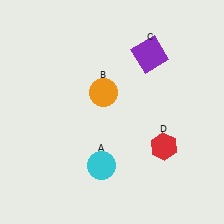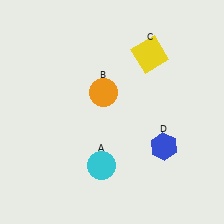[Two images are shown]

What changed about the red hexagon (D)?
In Image 1, D is red. In Image 2, it changed to blue.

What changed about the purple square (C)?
In Image 1, C is purple. In Image 2, it changed to yellow.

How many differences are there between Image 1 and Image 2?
There are 2 differences between the two images.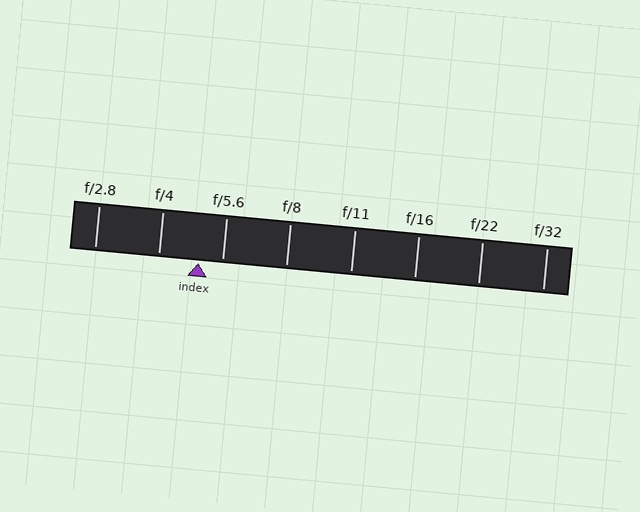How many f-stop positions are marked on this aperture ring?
There are 8 f-stop positions marked.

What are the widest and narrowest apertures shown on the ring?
The widest aperture shown is f/2.8 and the narrowest is f/32.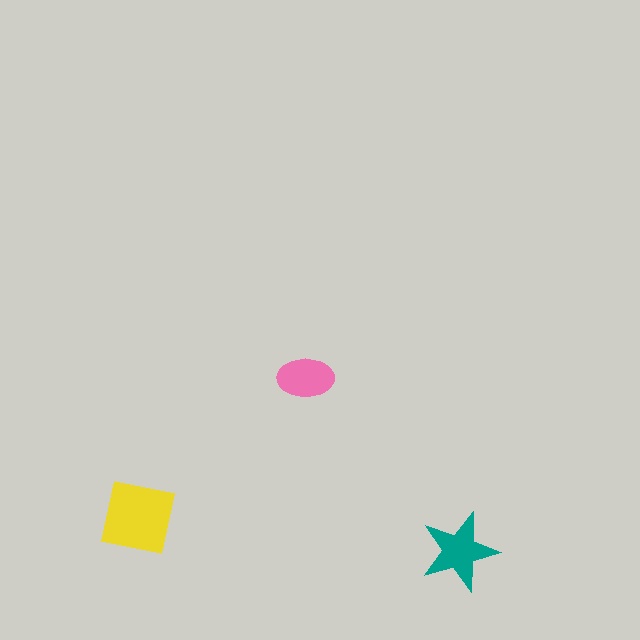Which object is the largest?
The yellow square.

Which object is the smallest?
The pink ellipse.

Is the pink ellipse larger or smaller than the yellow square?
Smaller.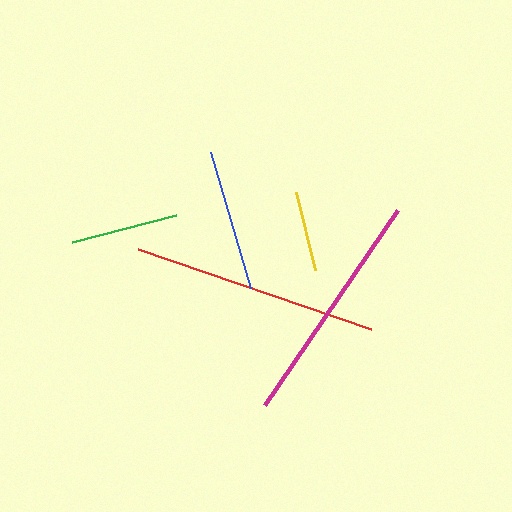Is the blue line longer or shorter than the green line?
The blue line is longer than the green line.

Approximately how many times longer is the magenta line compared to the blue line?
The magenta line is approximately 1.7 times the length of the blue line.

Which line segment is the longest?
The red line is the longest at approximately 246 pixels.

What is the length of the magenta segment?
The magenta segment is approximately 236 pixels long.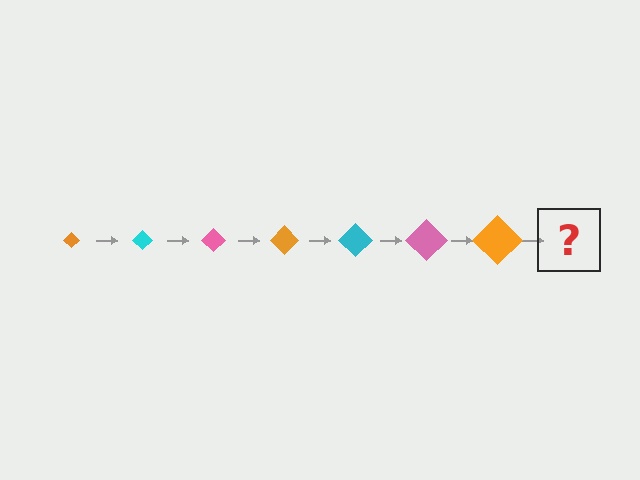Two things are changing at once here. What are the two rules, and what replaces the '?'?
The two rules are that the diamond grows larger each step and the color cycles through orange, cyan, and pink. The '?' should be a cyan diamond, larger than the previous one.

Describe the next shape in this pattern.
It should be a cyan diamond, larger than the previous one.